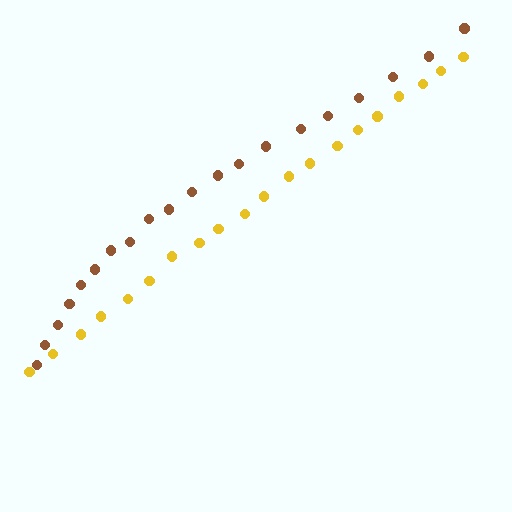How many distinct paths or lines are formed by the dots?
There are 2 distinct paths.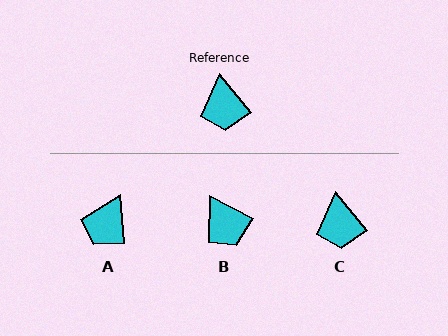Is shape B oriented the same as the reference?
No, it is off by about 23 degrees.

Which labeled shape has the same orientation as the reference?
C.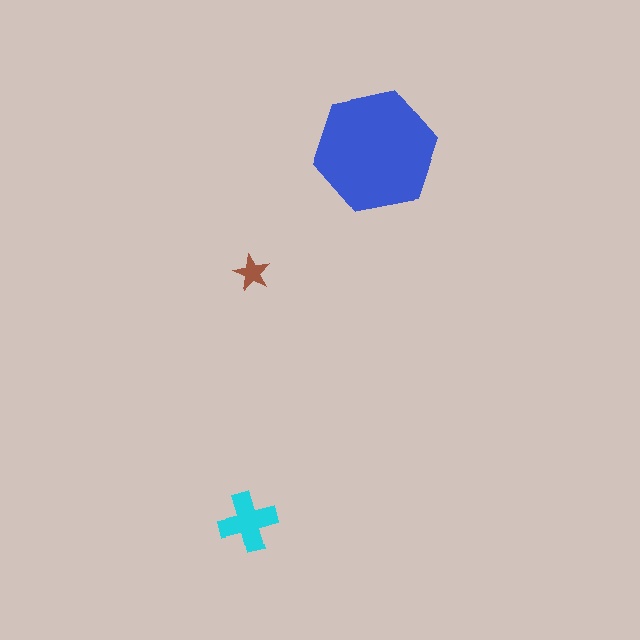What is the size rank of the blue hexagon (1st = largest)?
1st.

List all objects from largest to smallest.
The blue hexagon, the cyan cross, the brown star.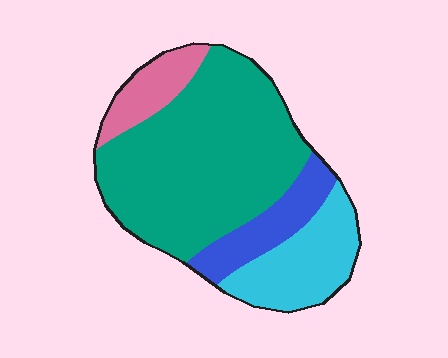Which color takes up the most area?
Teal, at roughly 60%.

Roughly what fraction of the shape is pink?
Pink takes up about one tenth (1/10) of the shape.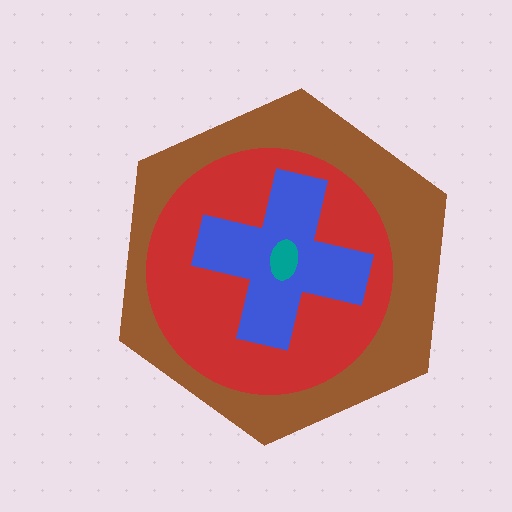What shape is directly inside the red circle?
The blue cross.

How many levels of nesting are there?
4.